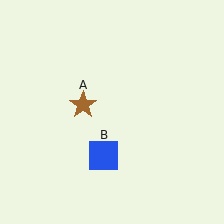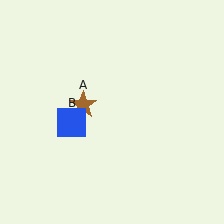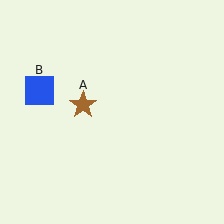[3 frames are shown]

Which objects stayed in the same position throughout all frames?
Brown star (object A) remained stationary.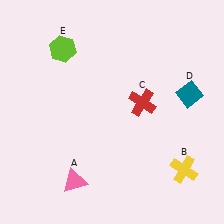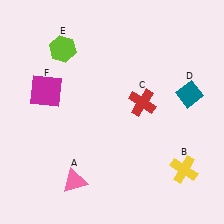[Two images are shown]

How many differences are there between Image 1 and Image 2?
There is 1 difference between the two images.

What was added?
A magenta square (F) was added in Image 2.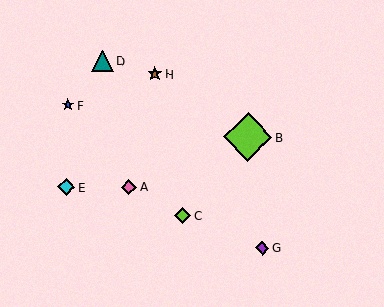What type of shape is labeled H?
Shape H is a brown star.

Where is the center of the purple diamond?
The center of the purple diamond is at (262, 248).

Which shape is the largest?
The lime diamond (labeled B) is the largest.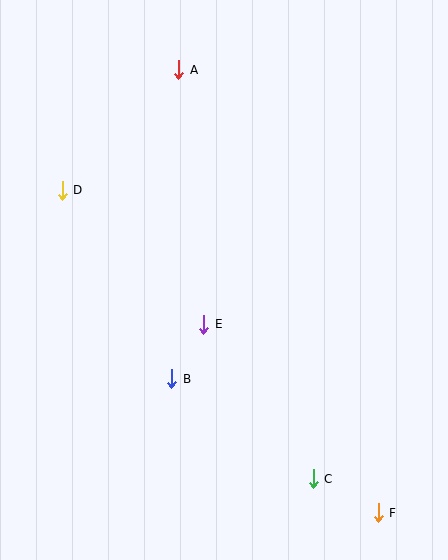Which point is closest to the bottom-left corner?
Point B is closest to the bottom-left corner.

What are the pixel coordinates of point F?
Point F is at (378, 513).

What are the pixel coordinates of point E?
Point E is at (204, 324).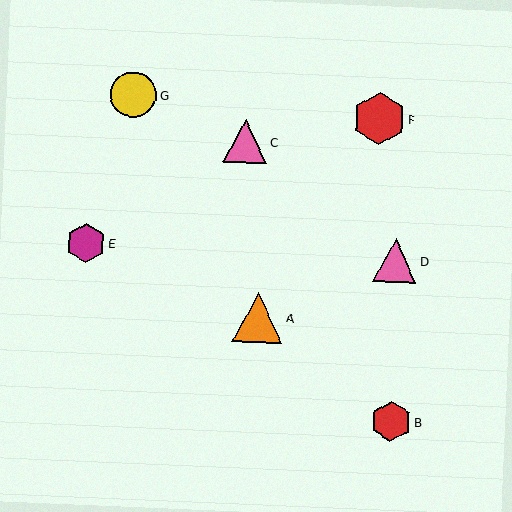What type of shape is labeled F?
Shape F is a red hexagon.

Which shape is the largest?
The red hexagon (labeled F) is the largest.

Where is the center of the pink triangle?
The center of the pink triangle is at (395, 261).